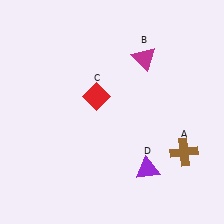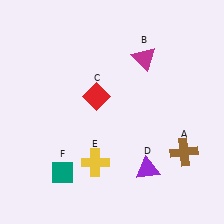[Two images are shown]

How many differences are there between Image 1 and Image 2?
There are 2 differences between the two images.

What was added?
A yellow cross (E), a teal diamond (F) were added in Image 2.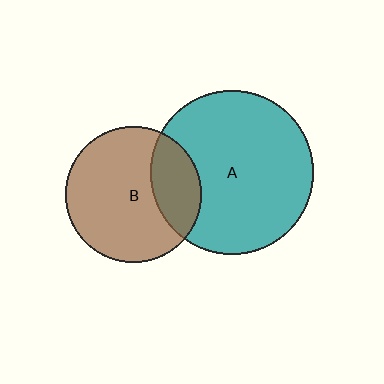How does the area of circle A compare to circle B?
Approximately 1.5 times.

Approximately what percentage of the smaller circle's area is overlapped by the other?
Approximately 25%.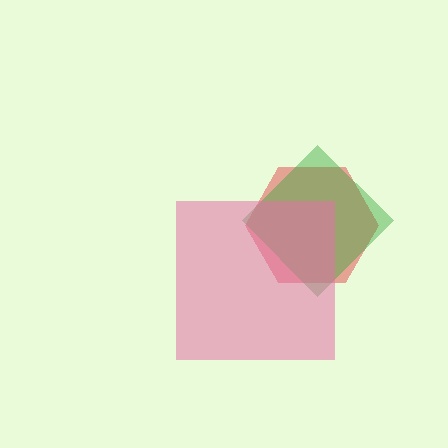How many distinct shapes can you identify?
There are 3 distinct shapes: a red hexagon, a green diamond, a pink square.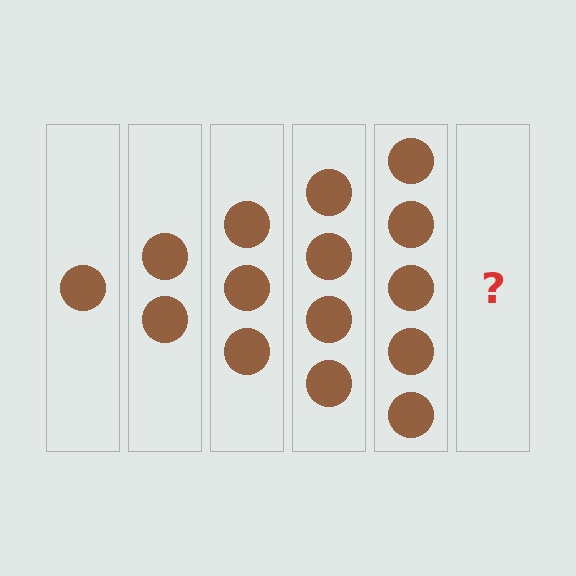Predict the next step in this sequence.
The next step is 6 circles.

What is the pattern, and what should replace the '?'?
The pattern is that each step adds one more circle. The '?' should be 6 circles.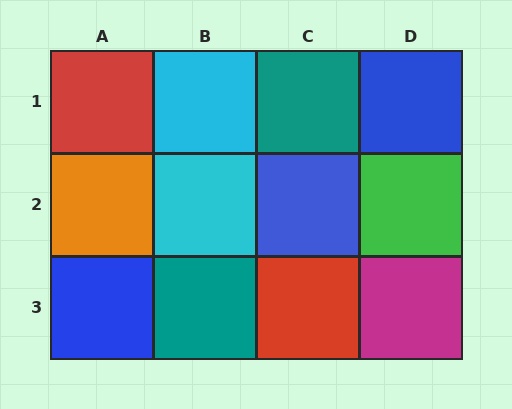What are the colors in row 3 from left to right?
Blue, teal, red, magenta.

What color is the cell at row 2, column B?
Cyan.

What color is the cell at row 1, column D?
Blue.